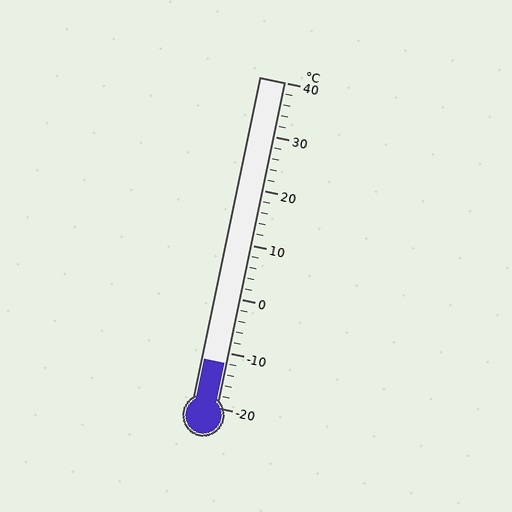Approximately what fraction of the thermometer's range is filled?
The thermometer is filled to approximately 15% of its range.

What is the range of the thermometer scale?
The thermometer scale ranges from -20°C to 40°C.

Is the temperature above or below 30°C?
The temperature is below 30°C.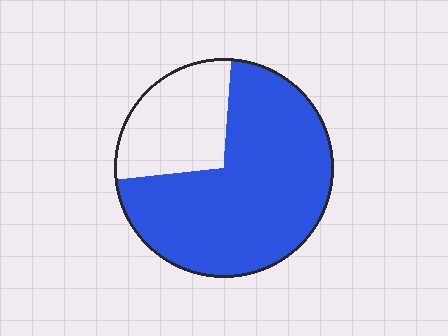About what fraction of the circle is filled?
About three quarters (3/4).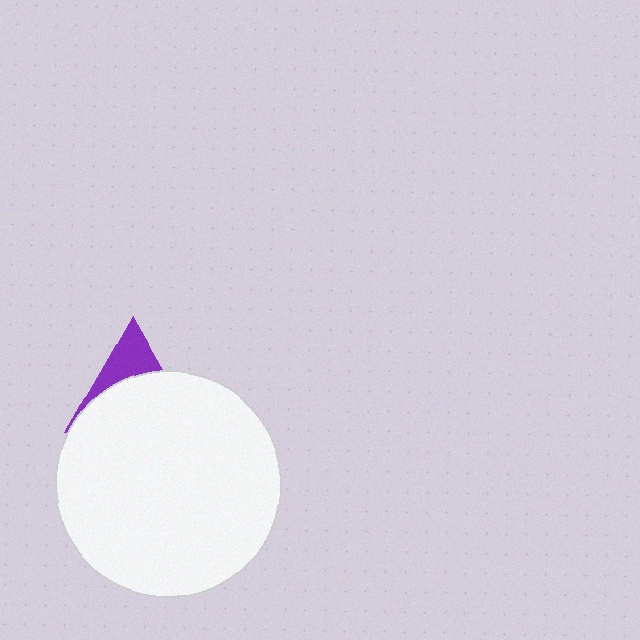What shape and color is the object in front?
The object in front is a white circle.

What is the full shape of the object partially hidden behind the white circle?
The partially hidden object is a purple triangle.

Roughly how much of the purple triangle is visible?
A small part of it is visible (roughly 32%).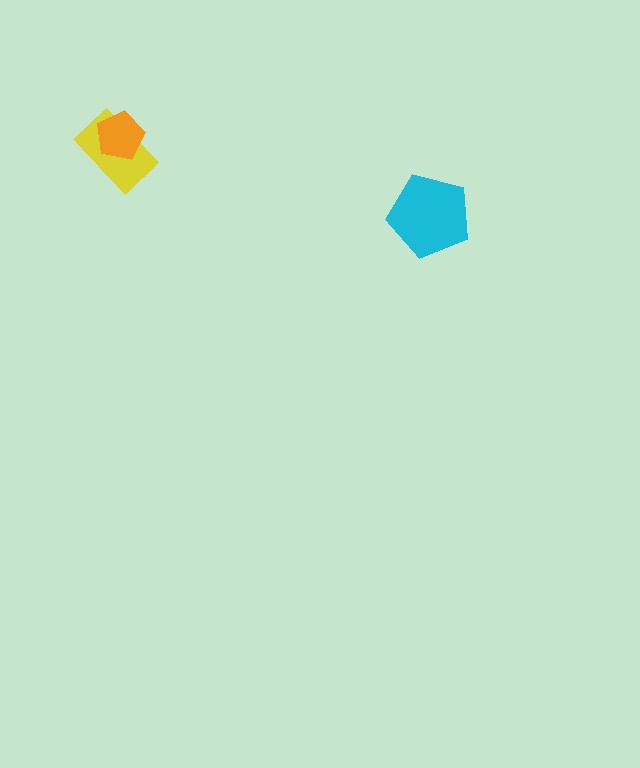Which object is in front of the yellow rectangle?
The orange pentagon is in front of the yellow rectangle.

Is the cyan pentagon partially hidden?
No, no other shape covers it.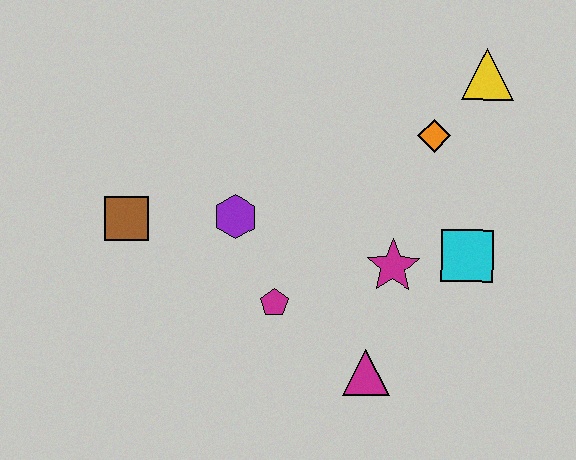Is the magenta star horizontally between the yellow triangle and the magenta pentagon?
Yes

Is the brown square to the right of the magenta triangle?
No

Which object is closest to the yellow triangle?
The orange diamond is closest to the yellow triangle.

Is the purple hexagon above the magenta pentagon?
Yes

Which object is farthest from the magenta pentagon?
The yellow triangle is farthest from the magenta pentagon.